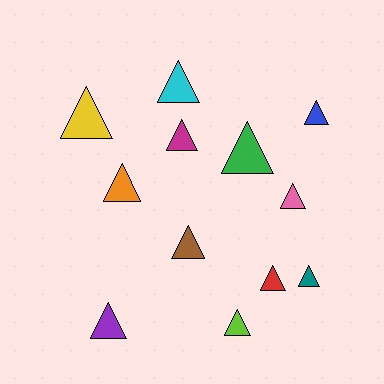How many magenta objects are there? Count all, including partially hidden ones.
There is 1 magenta object.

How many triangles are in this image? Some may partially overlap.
There are 12 triangles.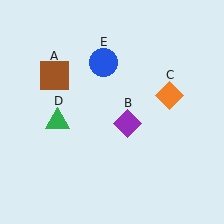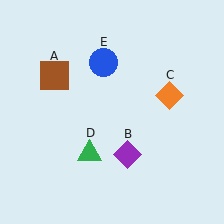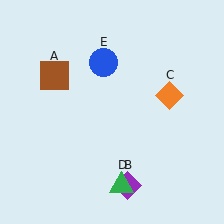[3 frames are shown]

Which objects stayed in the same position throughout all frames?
Brown square (object A) and orange diamond (object C) and blue circle (object E) remained stationary.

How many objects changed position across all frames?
2 objects changed position: purple diamond (object B), green triangle (object D).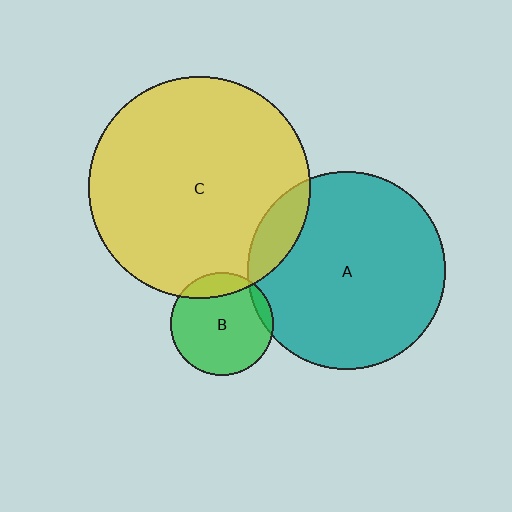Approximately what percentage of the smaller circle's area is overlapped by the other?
Approximately 15%.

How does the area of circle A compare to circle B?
Approximately 3.7 times.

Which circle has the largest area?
Circle C (yellow).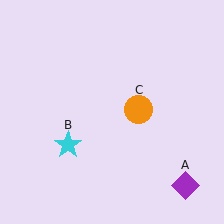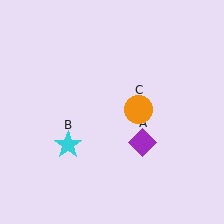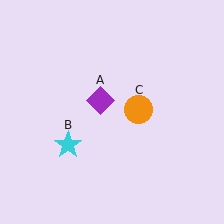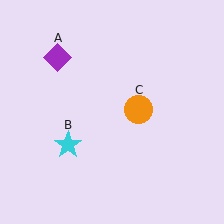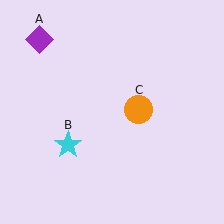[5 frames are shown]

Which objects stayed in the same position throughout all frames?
Cyan star (object B) and orange circle (object C) remained stationary.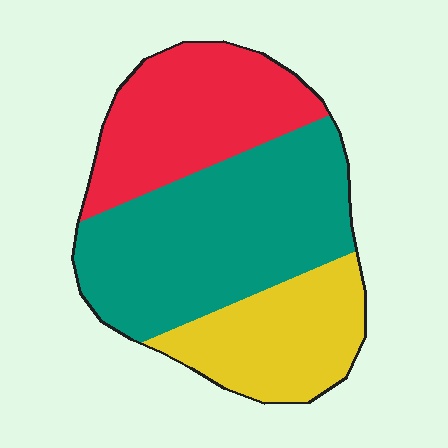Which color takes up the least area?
Yellow, at roughly 25%.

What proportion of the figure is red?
Red covers around 30% of the figure.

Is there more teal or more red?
Teal.